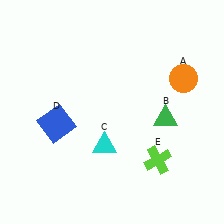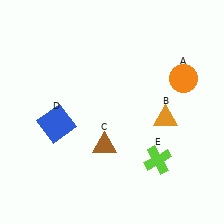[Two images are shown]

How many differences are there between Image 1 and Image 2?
There are 2 differences between the two images.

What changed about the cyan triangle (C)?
In Image 1, C is cyan. In Image 2, it changed to brown.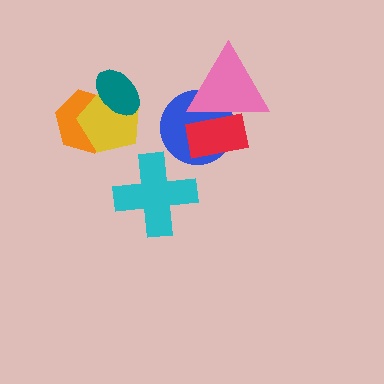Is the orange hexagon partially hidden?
Yes, it is partially covered by another shape.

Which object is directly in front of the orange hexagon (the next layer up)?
The yellow pentagon is directly in front of the orange hexagon.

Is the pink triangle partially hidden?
Yes, it is partially covered by another shape.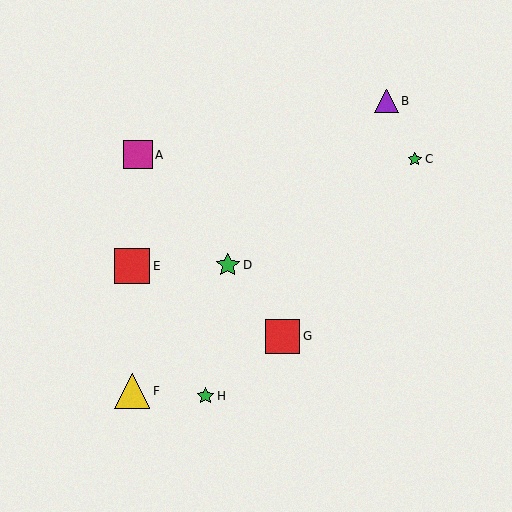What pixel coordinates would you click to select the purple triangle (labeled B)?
Click at (386, 101) to select the purple triangle B.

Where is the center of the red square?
The center of the red square is at (283, 336).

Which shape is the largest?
The yellow triangle (labeled F) is the largest.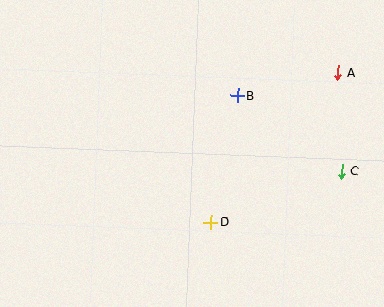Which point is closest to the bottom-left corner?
Point D is closest to the bottom-left corner.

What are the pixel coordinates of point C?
Point C is at (342, 171).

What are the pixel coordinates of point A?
Point A is at (338, 72).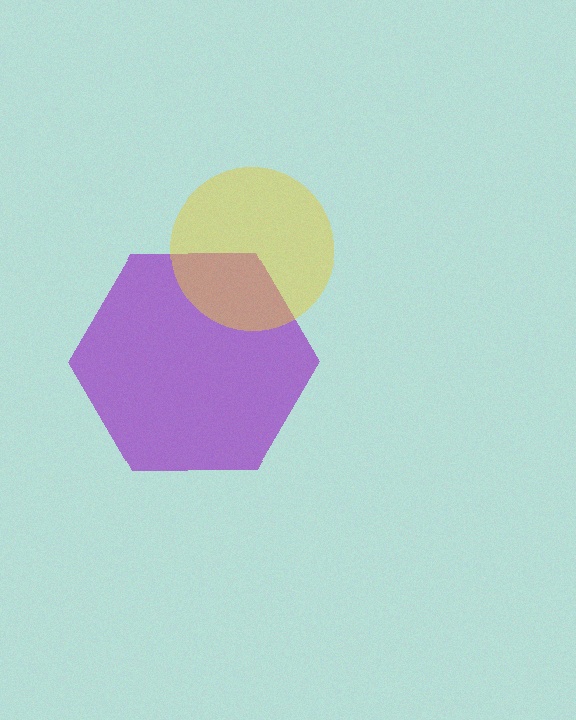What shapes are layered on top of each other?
The layered shapes are: a purple hexagon, a yellow circle.